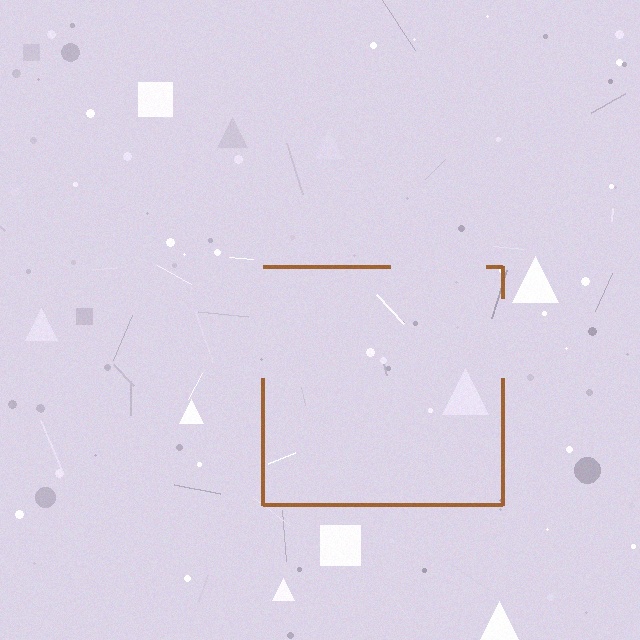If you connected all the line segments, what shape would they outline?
They would outline a square.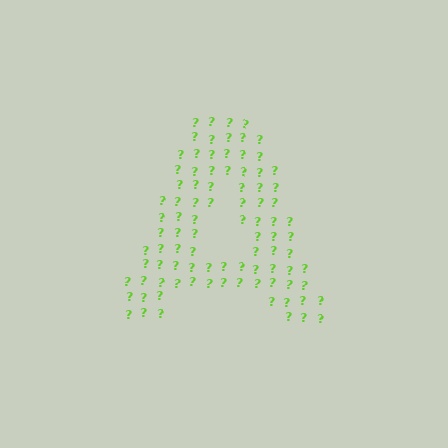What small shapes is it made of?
It is made of small question marks.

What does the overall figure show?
The overall figure shows the letter A.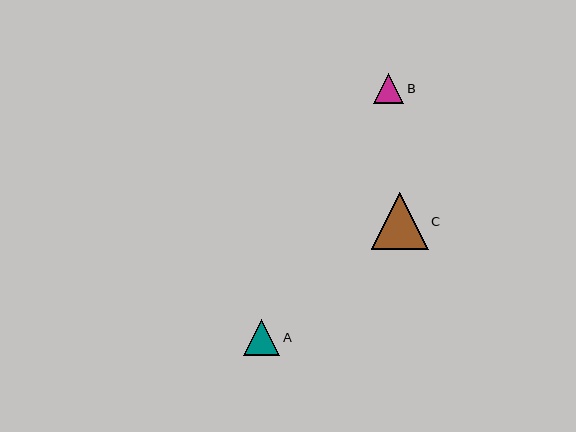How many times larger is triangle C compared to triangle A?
Triangle C is approximately 1.6 times the size of triangle A.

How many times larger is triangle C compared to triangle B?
Triangle C is approximately 1.9 times the size of triangle B.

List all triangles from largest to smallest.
From largest to smallest: C, A, B.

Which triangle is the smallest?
Triangle B is the smallest with a size of approximately 30 pixels.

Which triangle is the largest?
Triangle C is the largest with a size of approximately 57 pixels.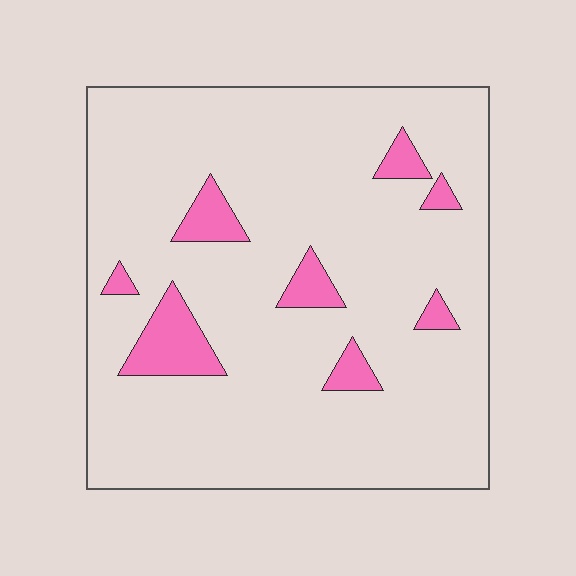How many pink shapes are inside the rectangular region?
8.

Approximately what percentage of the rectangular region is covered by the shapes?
Approximately 10%.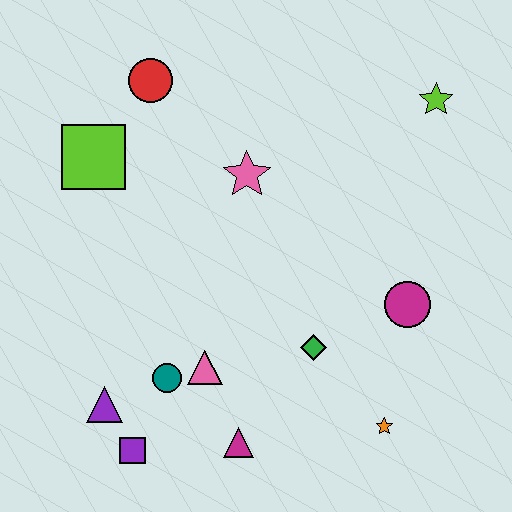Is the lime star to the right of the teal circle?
Yes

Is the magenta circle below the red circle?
Yes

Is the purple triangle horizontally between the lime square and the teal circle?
Yes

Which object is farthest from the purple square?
The lime star is farthest from the purple square.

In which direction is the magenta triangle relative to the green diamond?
The magenta triangle is below the green diamond.